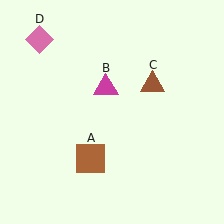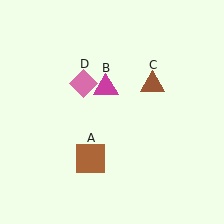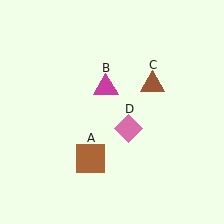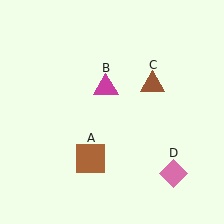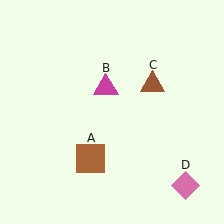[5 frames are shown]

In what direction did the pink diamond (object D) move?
The pink diamond (object D) moved down and to the right.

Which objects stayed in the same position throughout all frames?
Brown square (object A) and magenta triangle (object B) and brown triangle (object C) remained stationary.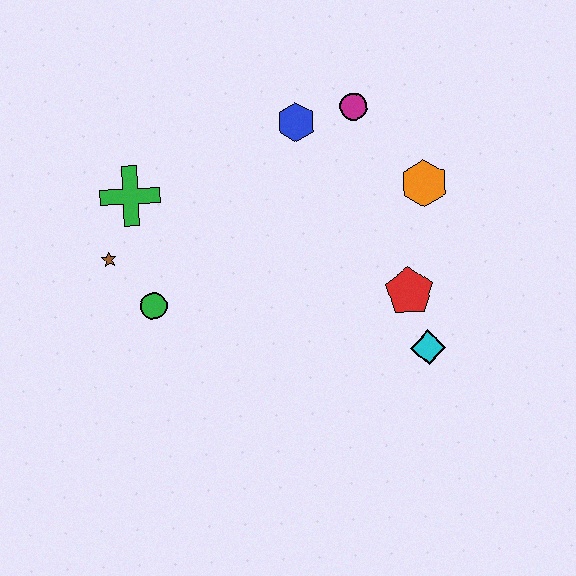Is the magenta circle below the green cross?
No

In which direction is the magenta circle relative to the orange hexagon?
The magenta circle is above the orange hexagon.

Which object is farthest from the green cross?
The cyan diamond is farthest from the green cross.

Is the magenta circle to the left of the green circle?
No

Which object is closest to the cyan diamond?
The red pentagon is closest to the cyan diamond.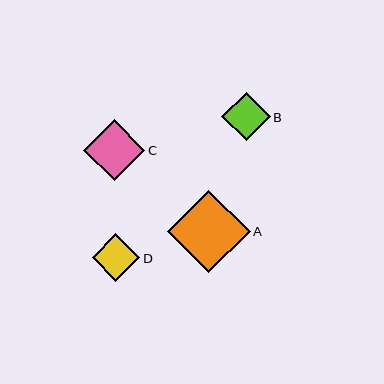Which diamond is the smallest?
Diamond D is the smallest with a size of approximately 47 pixels.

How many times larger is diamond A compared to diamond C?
Diamond A is approximately 1.4 times the size of diamond C.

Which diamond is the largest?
Diamond A is the largest with a size of approximately 83 pixels.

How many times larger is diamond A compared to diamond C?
Diamond A is approximately 1.4 times the size of diamond C.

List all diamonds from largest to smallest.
From largest to smallest: A, C, B, D.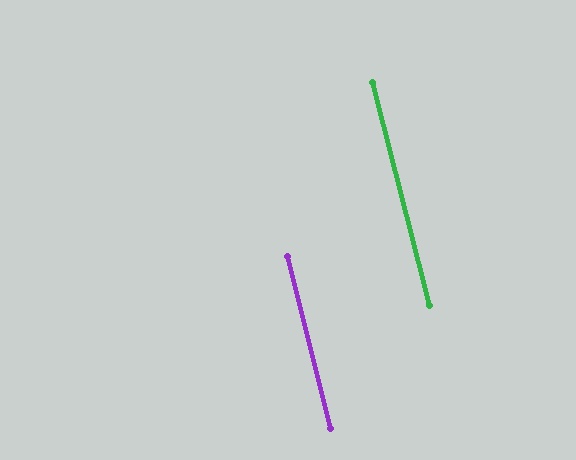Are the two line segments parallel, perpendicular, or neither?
Parallel — their directions differ by only 0.3°.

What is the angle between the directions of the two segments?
Approximately 0 degrees.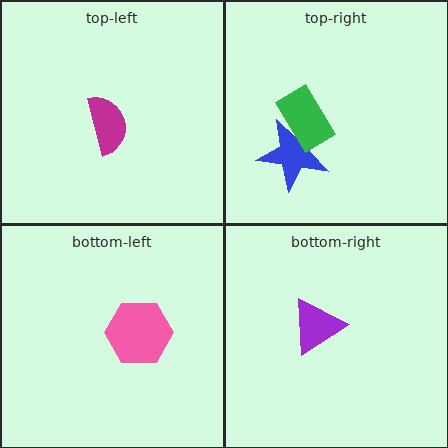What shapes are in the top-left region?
The magenta semicircle.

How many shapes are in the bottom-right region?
1.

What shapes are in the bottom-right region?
The purple triangle.